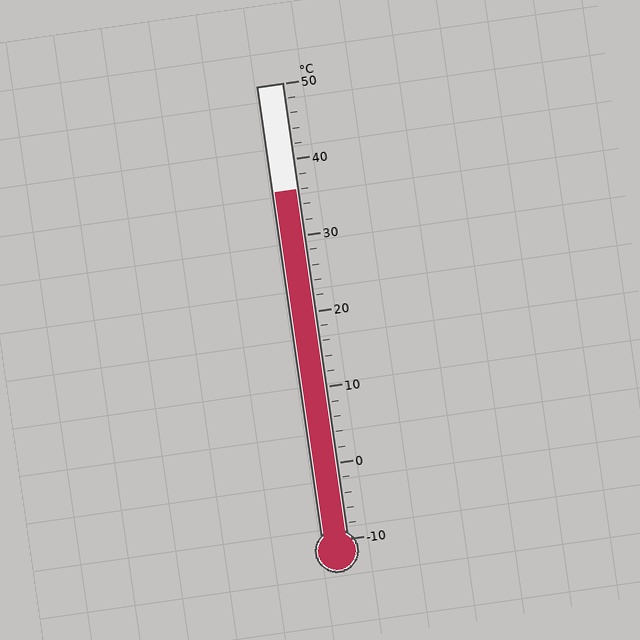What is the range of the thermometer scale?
The thermometer scale ranges from -10°C to 50°C.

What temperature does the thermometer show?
The thermometer shows approximately 36°C.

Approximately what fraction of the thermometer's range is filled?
The thermometer is filled to approximately 75% of its range.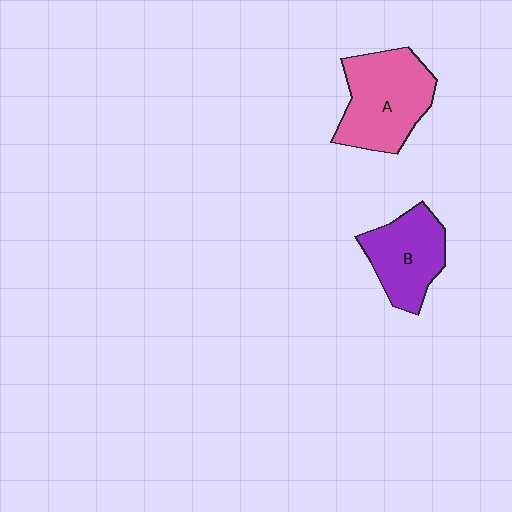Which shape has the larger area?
Shape A (pink).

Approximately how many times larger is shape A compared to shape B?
Approximately 1.3 times.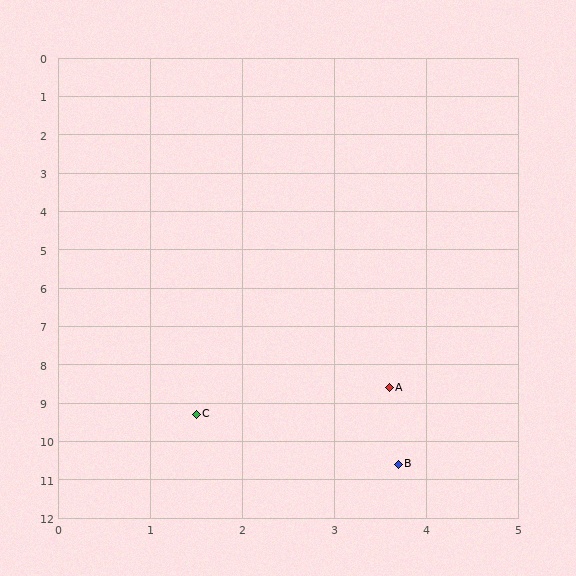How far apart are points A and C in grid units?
Points A and C are about 2.2 grid units apart.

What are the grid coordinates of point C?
Point C is at approximately (1.5, 9.3).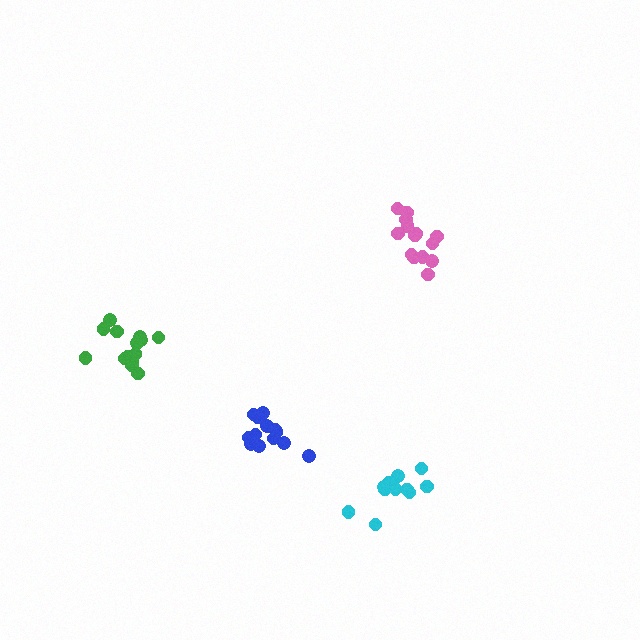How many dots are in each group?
Group 1: 14 dots, Group 2: 11 dots, Group 3: 14 dots, Group 4: 14 dots (53 total).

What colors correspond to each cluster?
The clusters are colored: green, cyan, blue, pink.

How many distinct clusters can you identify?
There are 4 distinct clusters.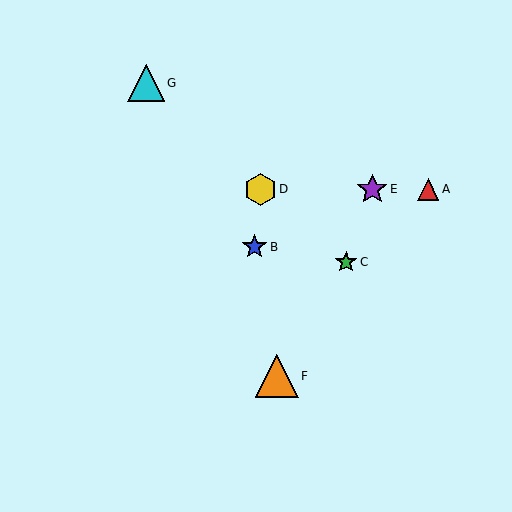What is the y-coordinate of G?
Object G is at y≈83.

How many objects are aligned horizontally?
3 objects (A, D, E) are aligned horizontally.